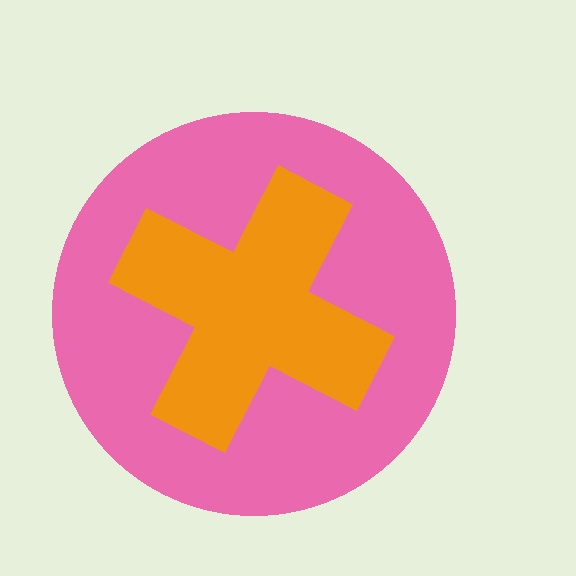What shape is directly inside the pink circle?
The orange cross.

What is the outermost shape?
The pink circle.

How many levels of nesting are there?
2.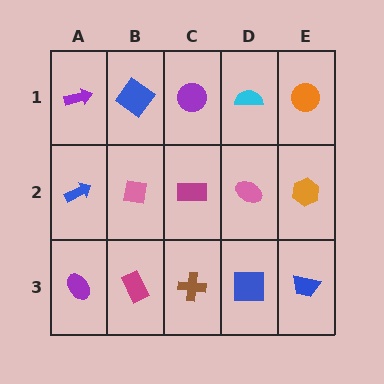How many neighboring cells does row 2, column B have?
4.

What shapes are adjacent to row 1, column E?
An orange hexagon (row 2, column E), a cyan semicircle (row 1, column D).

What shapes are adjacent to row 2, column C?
A purple circle (row 1, column C), a brown cross (row 3, column C), a pink square (row 2, column B), a pink ellipse (row 2, column D).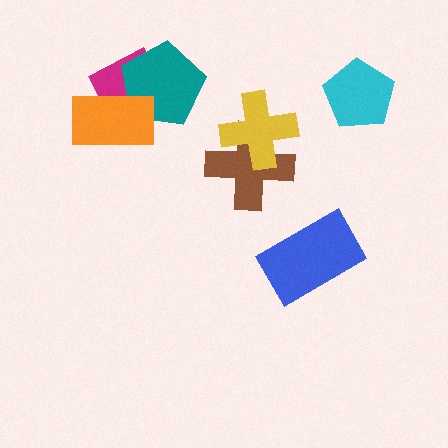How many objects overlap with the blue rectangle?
0 objects overlap with the blue rectangle.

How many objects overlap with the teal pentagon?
2 objects overlap with the teal pentagon.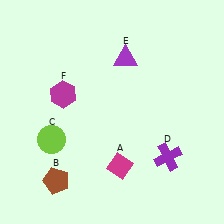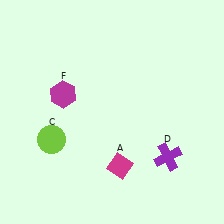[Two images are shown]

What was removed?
The purple triangle (E), the brown pentagon (B) were removed in Image 2.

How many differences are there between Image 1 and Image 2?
There are 2 differences between the two images.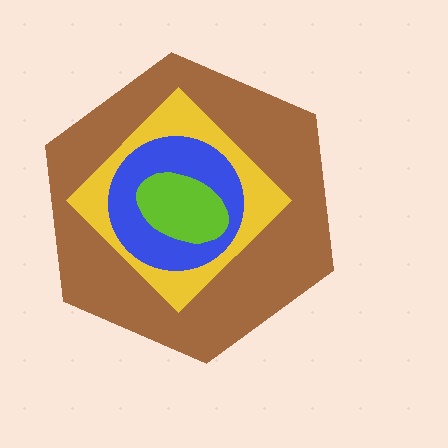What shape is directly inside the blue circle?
The lime ellipse.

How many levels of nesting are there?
4.